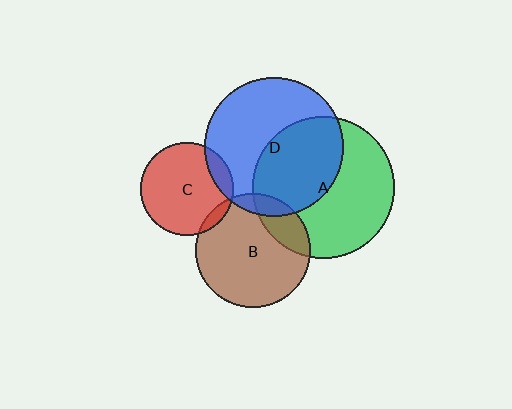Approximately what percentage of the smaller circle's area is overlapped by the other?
Approximately 20%.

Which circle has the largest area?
Circle A (green).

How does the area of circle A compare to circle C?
Approximately 2.3 times.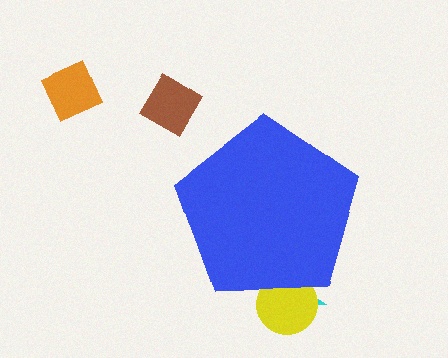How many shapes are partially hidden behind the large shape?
2 shapes are partially hidden.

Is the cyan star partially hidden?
Yes, the cyan star is partially hidden behind the blue pentagon.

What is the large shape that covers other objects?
A blue pentagon.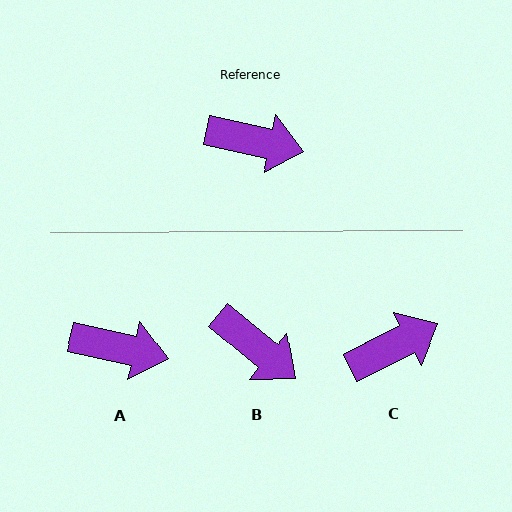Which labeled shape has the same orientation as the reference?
A.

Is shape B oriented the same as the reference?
No, it is off by about 28 degrees.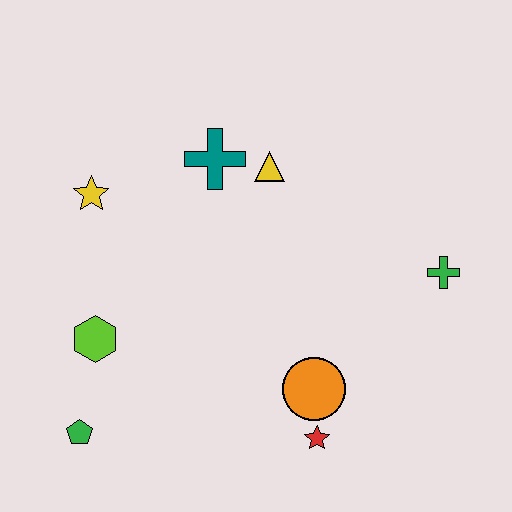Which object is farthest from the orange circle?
The yellow star is farthest from the orange circle.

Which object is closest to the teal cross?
The yellow triangle is closest to the teal cross.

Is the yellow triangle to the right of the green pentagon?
Yes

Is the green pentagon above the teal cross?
No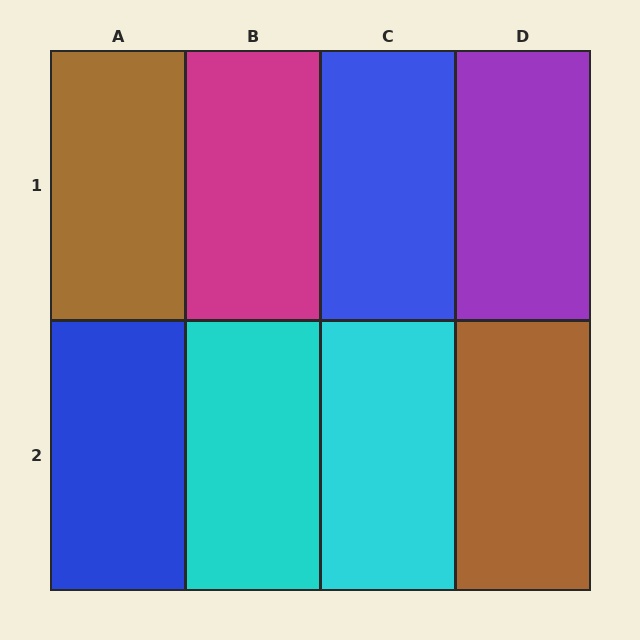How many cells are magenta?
1 cell is magenta.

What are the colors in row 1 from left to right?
Brown, magenta, blue, purple.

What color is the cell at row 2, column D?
Brown.